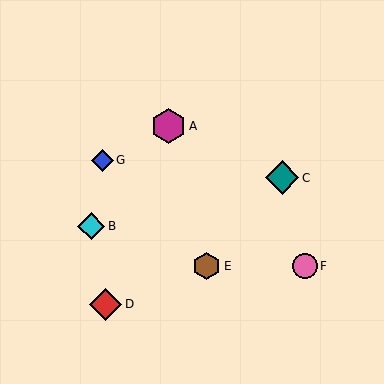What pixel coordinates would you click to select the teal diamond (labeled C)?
Click at (282, 178) to select the teal diamond C.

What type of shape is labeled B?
Shape B is a cyan diamond.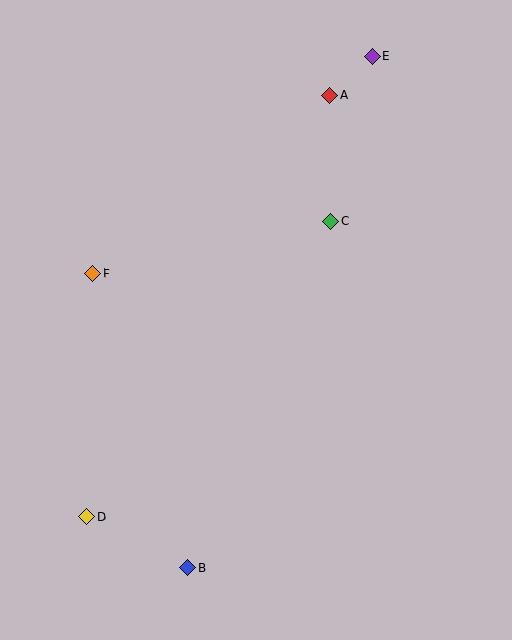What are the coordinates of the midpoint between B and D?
The midpoint between B and D is at (138, 542).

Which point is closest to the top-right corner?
Point E is closest to the top-right corner.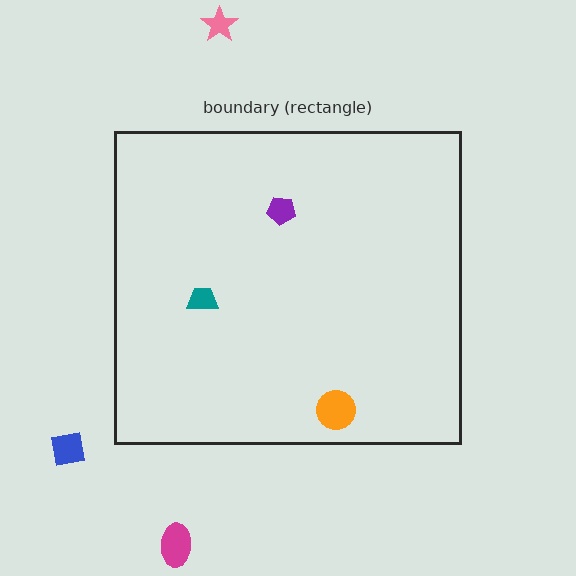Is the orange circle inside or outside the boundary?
Inside.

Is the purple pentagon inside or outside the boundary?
Inside.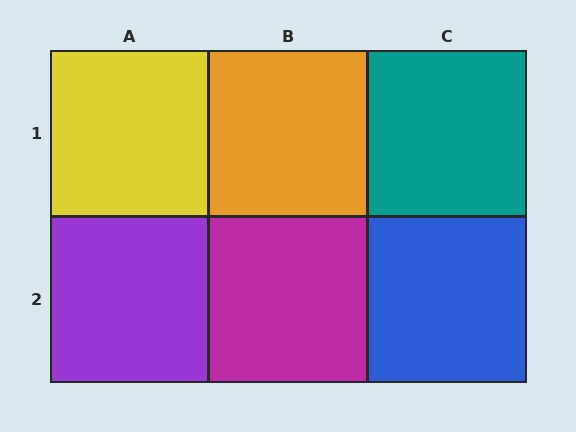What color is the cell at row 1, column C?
Teal.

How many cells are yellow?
1 cell is yellow.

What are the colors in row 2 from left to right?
Purple, magenta, blue.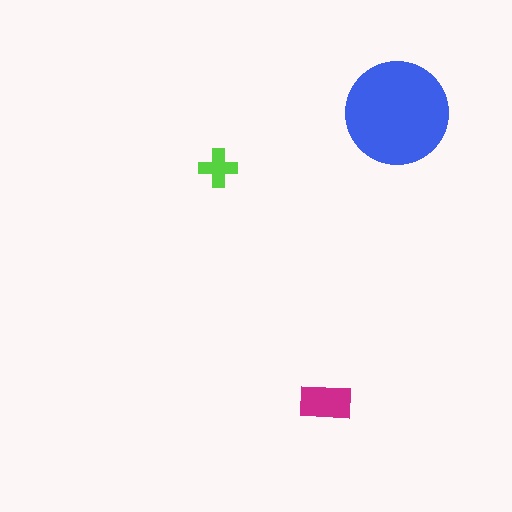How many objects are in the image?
There are 3 objects in the image.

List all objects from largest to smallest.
The blue circle, the magenta rectangle, the lime cross.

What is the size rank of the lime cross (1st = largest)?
3rd.